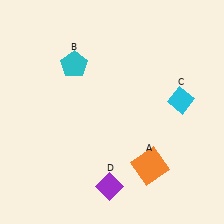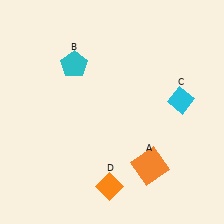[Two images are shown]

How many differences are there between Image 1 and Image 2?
There is 1 difference between the two images.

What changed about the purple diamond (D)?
In Image 1, D is purple. In Image 2, it changed to orange.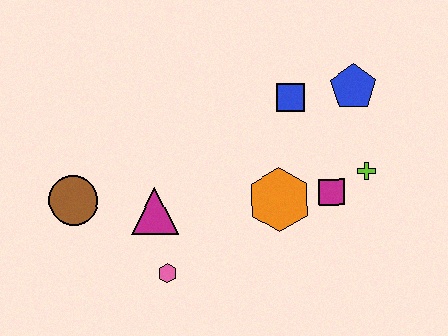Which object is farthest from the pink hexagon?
The blue pentagon is farthest from the pink hexagon.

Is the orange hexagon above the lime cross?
No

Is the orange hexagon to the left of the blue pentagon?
Yes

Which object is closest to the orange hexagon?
The magenta square is closest to the orange hexagon.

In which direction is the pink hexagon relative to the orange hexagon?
The pink hexagon is to the left of the orange hexagon.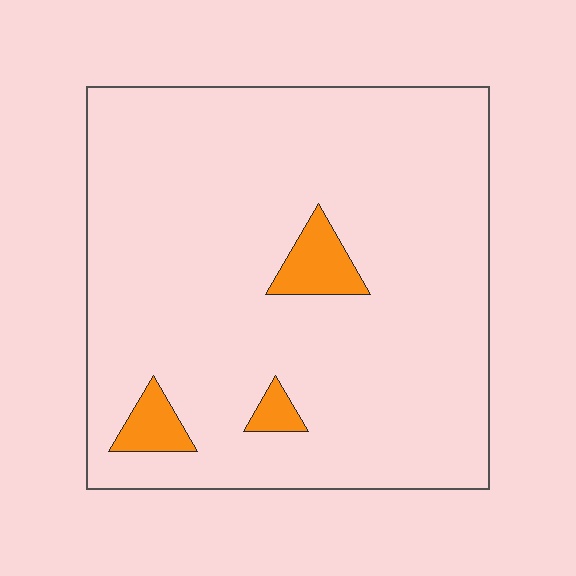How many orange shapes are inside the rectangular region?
3.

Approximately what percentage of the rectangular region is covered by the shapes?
Approximately 5%.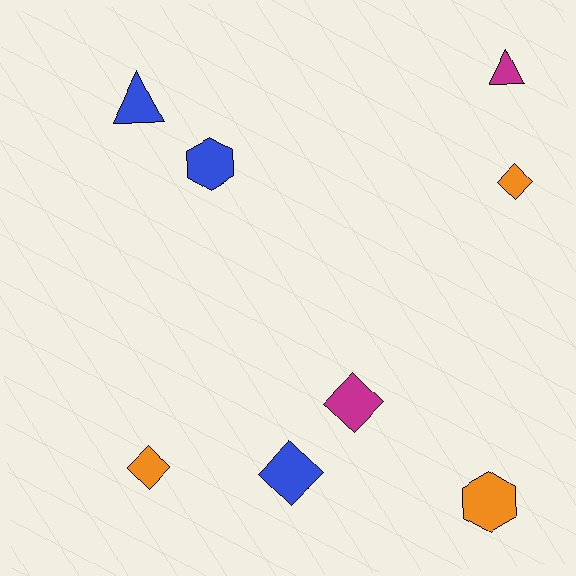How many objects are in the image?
There are 8 objects.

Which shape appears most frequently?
Diamond, with 4 objects.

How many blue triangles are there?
There is 1 blue triangle.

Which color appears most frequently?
Orange, with 3 objects.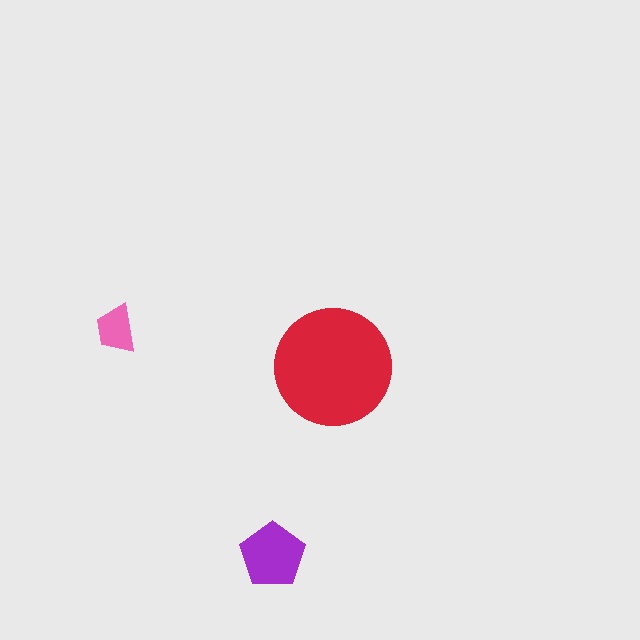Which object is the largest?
The red circle.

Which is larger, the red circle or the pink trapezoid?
The red circle.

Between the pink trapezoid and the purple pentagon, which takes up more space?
The purple pentagon.